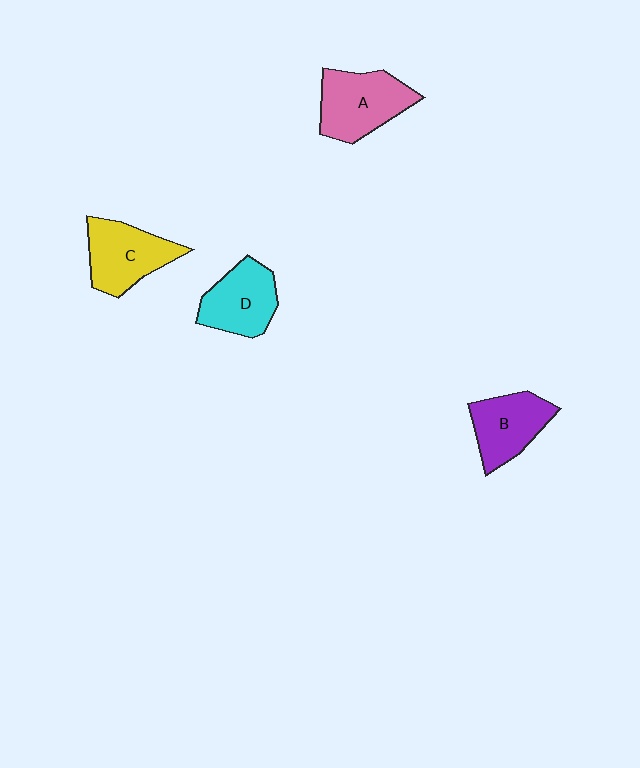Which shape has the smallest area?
Shape B (purple).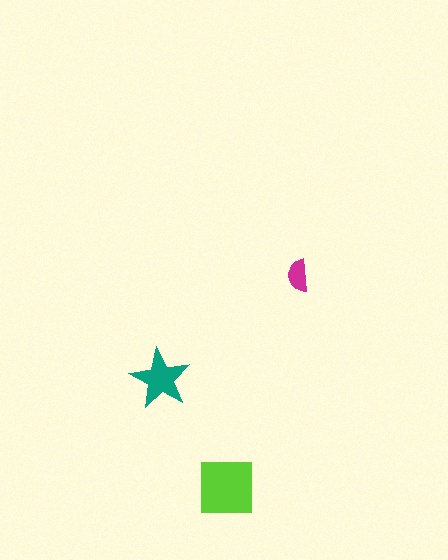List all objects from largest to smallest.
The lime square, the teal star, the magenta semicircle.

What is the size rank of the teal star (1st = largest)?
2nd.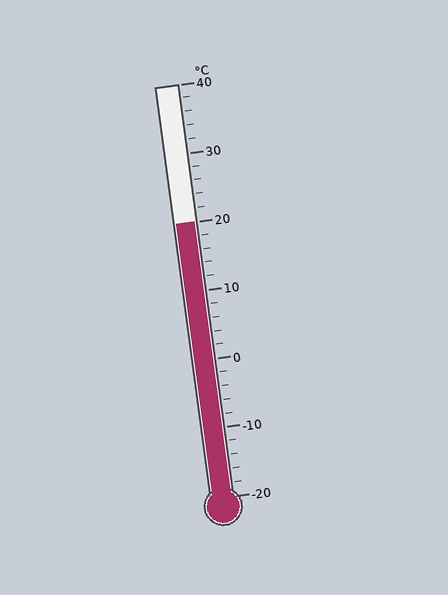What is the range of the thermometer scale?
The thermometer scale ranges from -20°C to 40°C.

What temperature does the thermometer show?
The thermometer shows approximately 20°C.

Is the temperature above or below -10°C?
The temperature is above -10°C.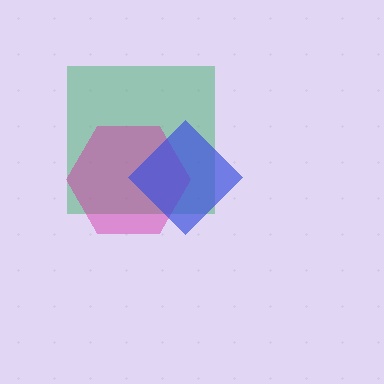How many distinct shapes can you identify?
There are 3 distinct shapes: a green square, a magenta hexagon, a blue diamond.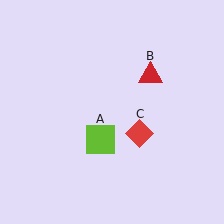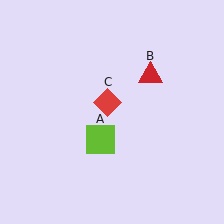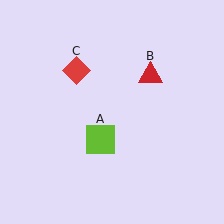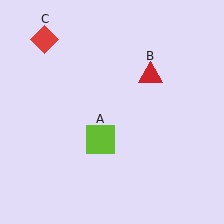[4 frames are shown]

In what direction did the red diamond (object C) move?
The red diamond (object C) moved up and to the left.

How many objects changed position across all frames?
1 object changed position: red diamond (object C).